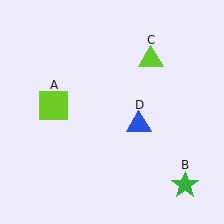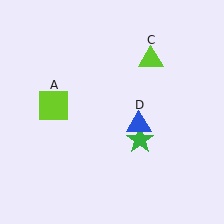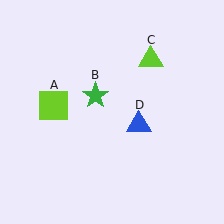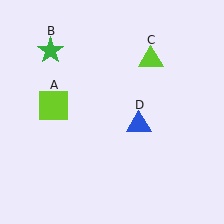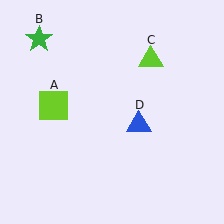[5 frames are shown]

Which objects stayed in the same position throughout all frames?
Lime square (object A) and lime triangle (object C) and blue triangle (object D) remained stationary.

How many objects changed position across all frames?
1 object changed position: green star (object B).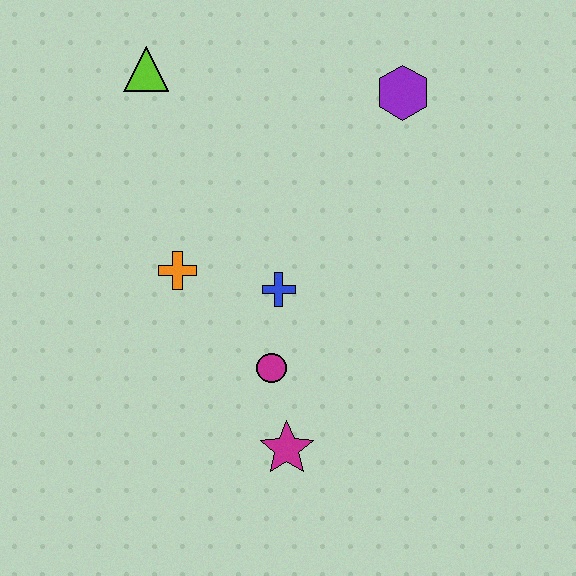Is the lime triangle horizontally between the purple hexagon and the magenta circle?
No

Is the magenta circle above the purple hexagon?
No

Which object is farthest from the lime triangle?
The magenta star is farthest from the lime triangle.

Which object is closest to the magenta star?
The magenta circle is closest to the magenta star.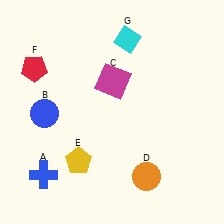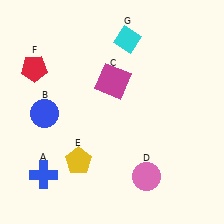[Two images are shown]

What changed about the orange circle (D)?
In Image 1, D is orange. In Image 2, it changed to pink.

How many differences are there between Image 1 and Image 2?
There is 1 difference between the two images.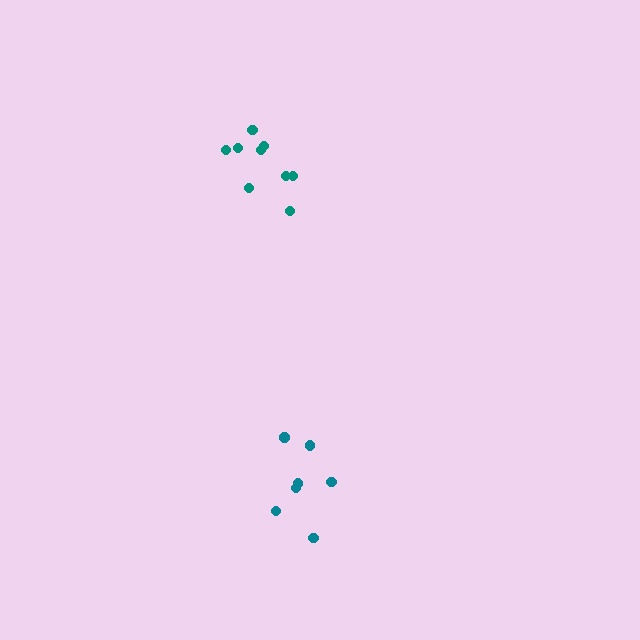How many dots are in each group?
Group 1: 9 dots, Group 2: 7 dots (16 total).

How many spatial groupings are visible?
There are 2 spatial groupings.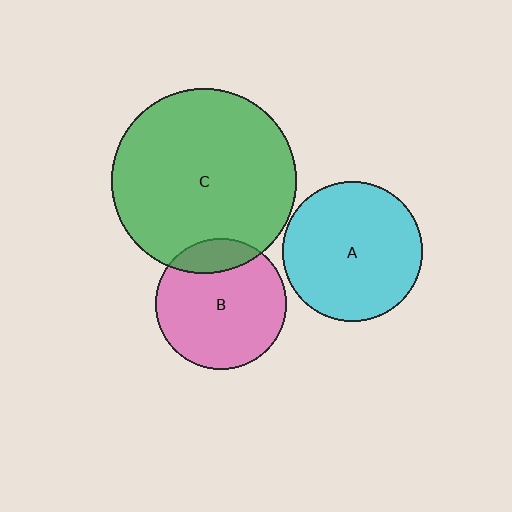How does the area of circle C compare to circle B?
Approximately 2.0 times.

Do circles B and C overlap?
Yes.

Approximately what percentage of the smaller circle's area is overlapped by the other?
Approximately 15%.